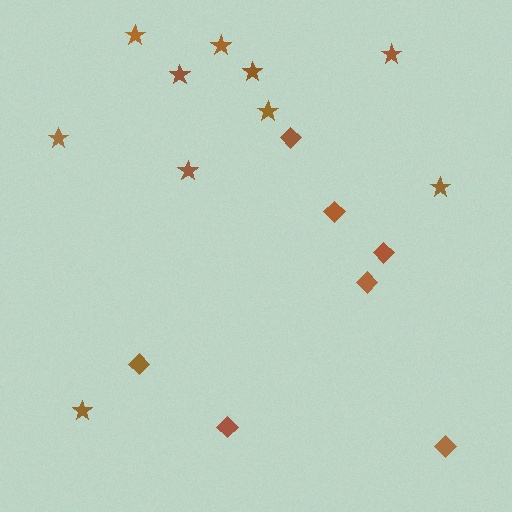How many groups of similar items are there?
There are 2 groups: one group of stars (10) and one group of diamonds (7).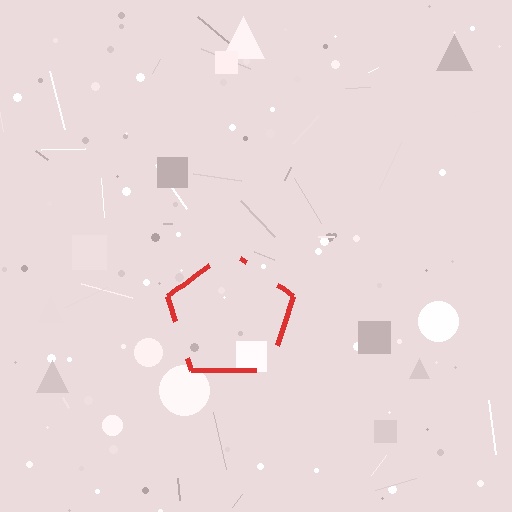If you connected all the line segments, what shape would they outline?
They would outline a pentagon.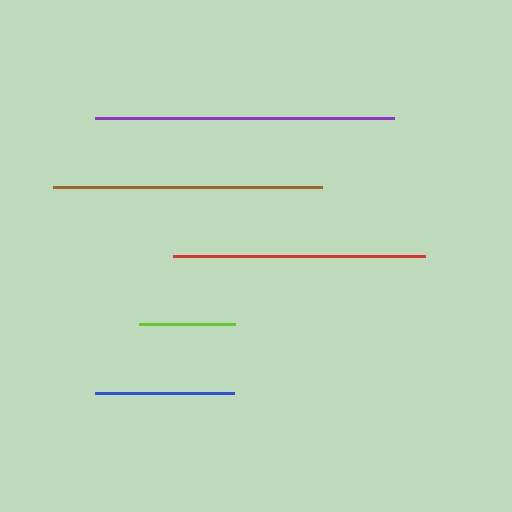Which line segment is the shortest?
The lime line is the shortest at approximately 96 pixels.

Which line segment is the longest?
The purple line is the longest at approximately 298 pixels.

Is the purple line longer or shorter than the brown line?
The purple line is longer than the brown line.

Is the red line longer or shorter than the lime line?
The red line is longer than the lime line.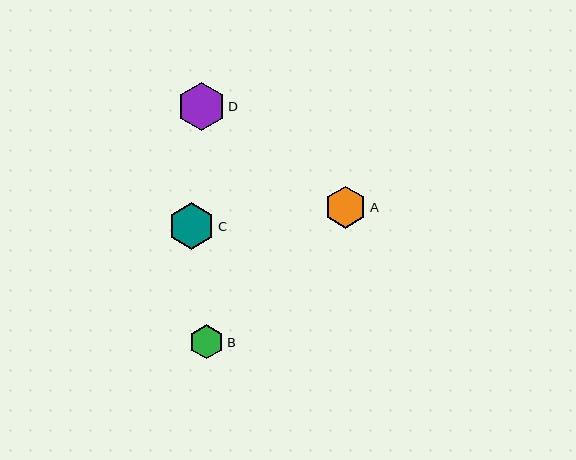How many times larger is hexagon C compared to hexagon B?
Hexagon C is approximately 1.4 times the size of hexagon B.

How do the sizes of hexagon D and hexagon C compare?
Hexagon D and hexagon C are approximately the same size.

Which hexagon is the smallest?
Hexagon B is the smallest with a size of approximately 34 pixels.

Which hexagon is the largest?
Hexagon D is the largest with a size of approximately 48 pixels.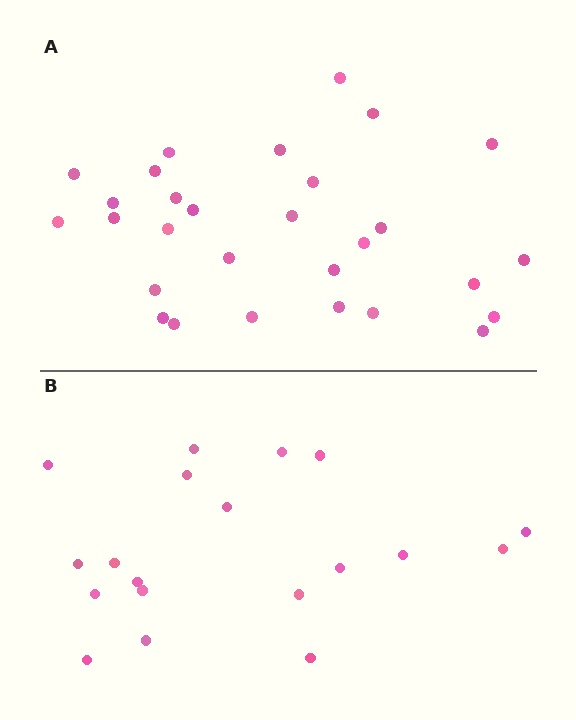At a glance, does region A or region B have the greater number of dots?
Region A (the top region) has more dots.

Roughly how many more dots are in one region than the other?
Region A has roughly 10 or so more dots than region B.